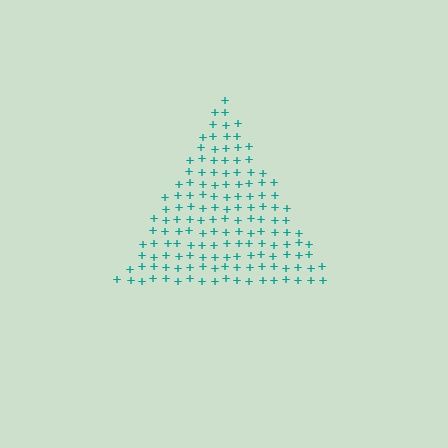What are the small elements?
The small elements are plus signs.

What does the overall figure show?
The overall figure shows a triangle.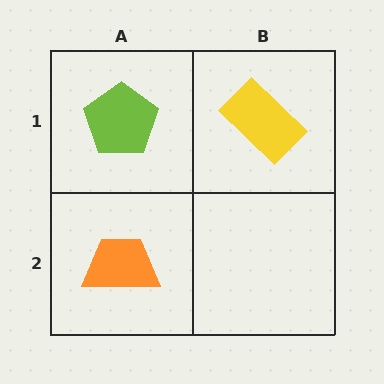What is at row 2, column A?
An orange trapezoid.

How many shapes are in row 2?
1 shape.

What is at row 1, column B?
A yellow rectangle.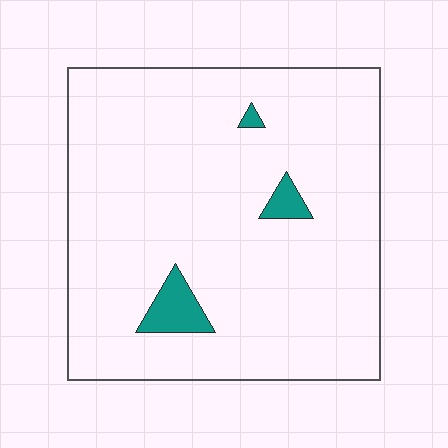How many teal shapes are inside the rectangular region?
3.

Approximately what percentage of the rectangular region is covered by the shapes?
Approximately 5%.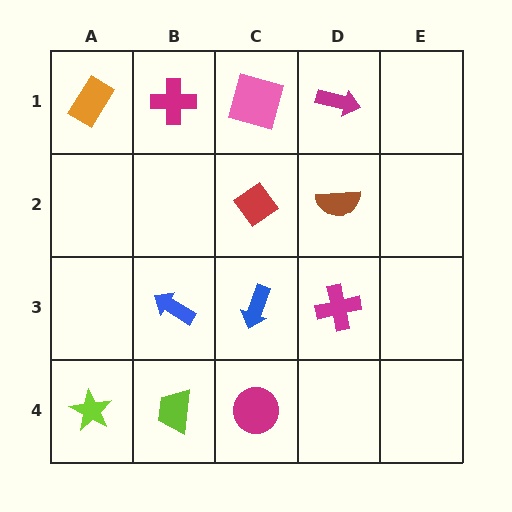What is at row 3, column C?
A blue arrow.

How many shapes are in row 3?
3 shapes.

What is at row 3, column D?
A magenta cross.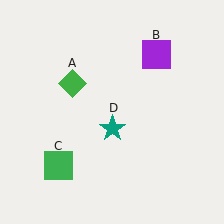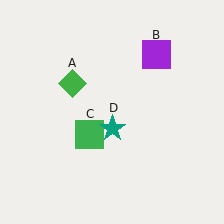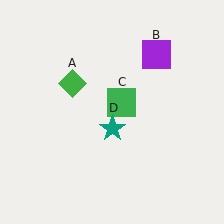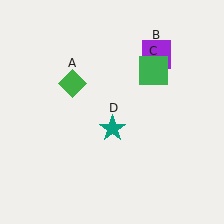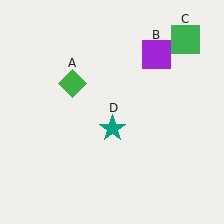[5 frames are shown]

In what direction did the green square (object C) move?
The green square (object C) moved up and to the right.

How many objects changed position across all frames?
1 object changed position: green square (object C).